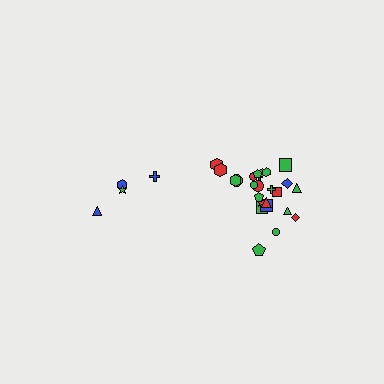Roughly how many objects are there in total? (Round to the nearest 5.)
Roughly 30 objects in total.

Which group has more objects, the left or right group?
The right group.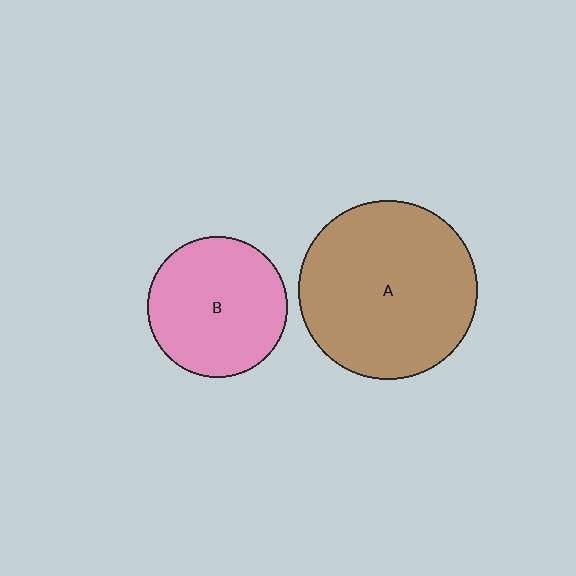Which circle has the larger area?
Circle A (brown).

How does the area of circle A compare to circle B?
Approximately 1.6 times.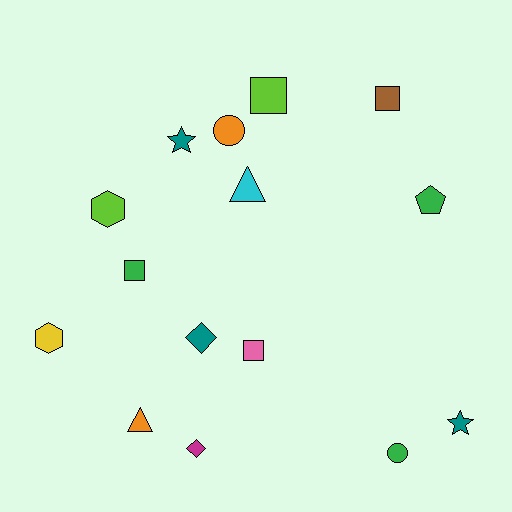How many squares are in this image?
There are 4 squares.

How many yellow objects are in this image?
There is 1 yellow object.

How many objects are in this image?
There are 15 objects.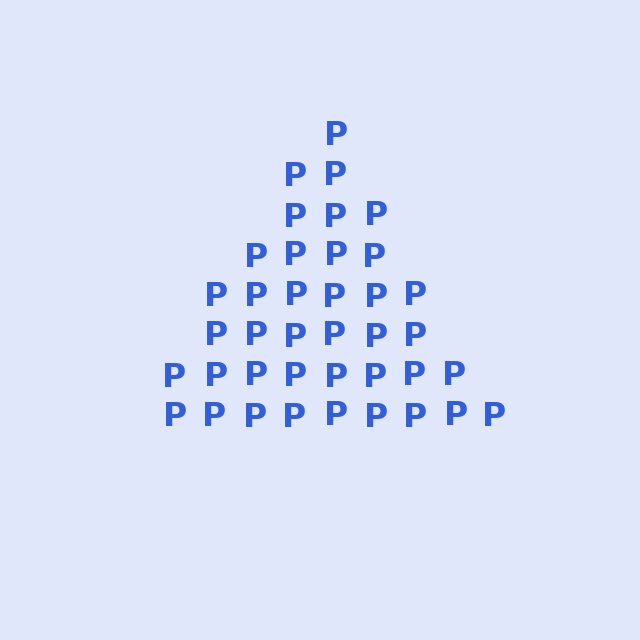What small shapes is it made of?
It is made of small letter P's.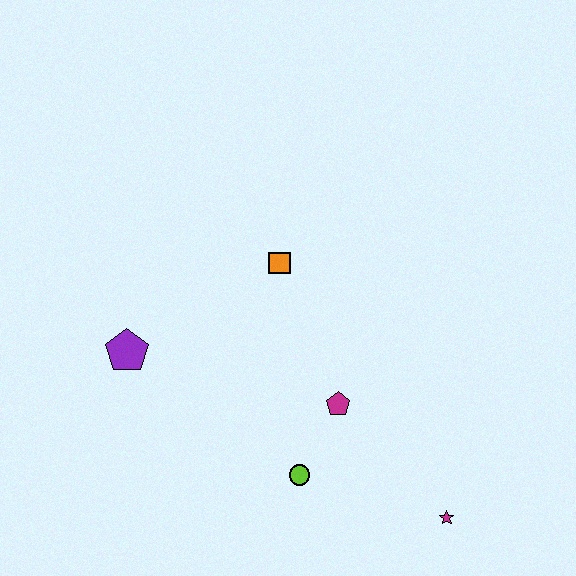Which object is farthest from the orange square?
The magenta star is farthest from the orange square.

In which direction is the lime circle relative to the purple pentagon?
The lime circle is to the right of the purple pentagon.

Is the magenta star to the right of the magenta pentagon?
Yes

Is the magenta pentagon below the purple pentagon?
Yes